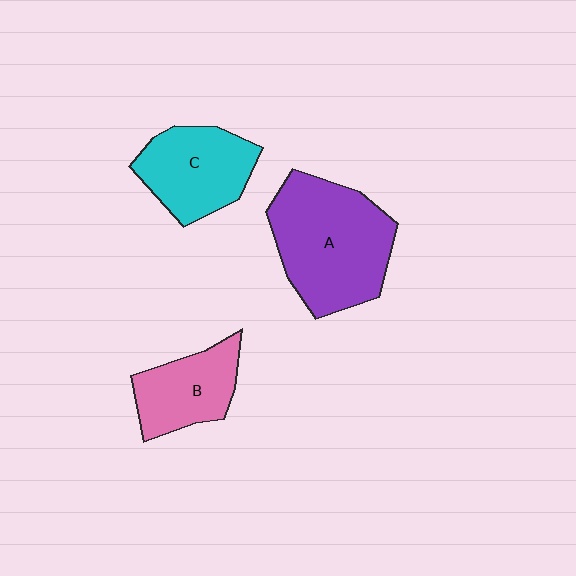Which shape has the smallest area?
Shape B (pink).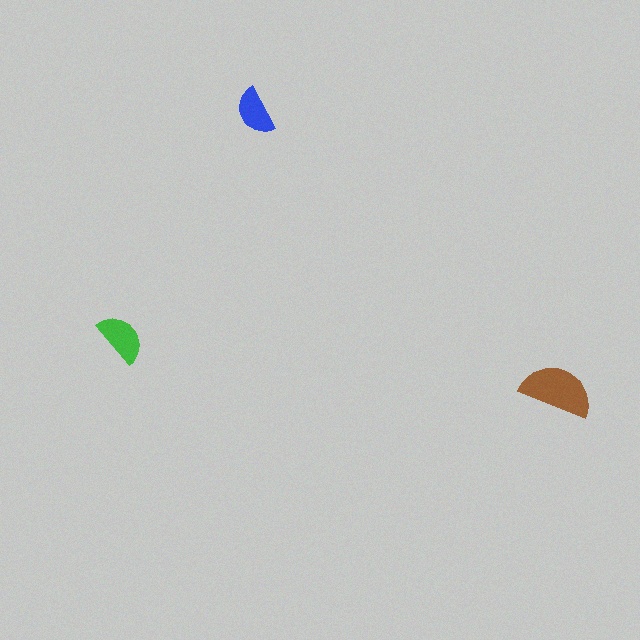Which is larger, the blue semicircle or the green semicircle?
The green one.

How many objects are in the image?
There are 3 objects in the image.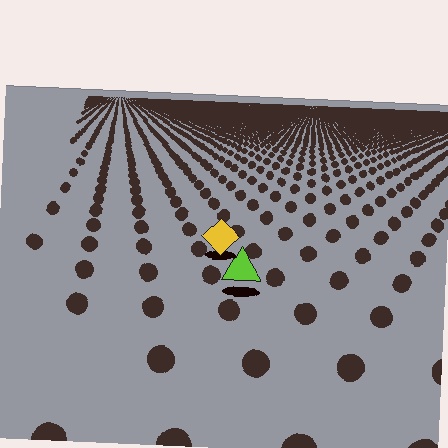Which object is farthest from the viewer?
The yellow diamond is farthest from the viewer. It appears smaller and the ground texture around it is denser.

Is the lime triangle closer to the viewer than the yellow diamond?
Yes. The lime triangle is closer — you can tell from the texture gradient: the ground texture is coarser near it.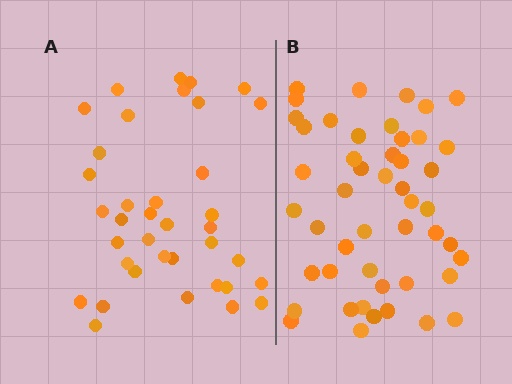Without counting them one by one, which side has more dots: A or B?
Region B (the right region) has more dots.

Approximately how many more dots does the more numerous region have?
Region B has roughly 12 or so more dots than region A.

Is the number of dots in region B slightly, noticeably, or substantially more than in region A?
Region B has noticeably more, but not dramatically so. The ratio is roughly 1.3 to 1.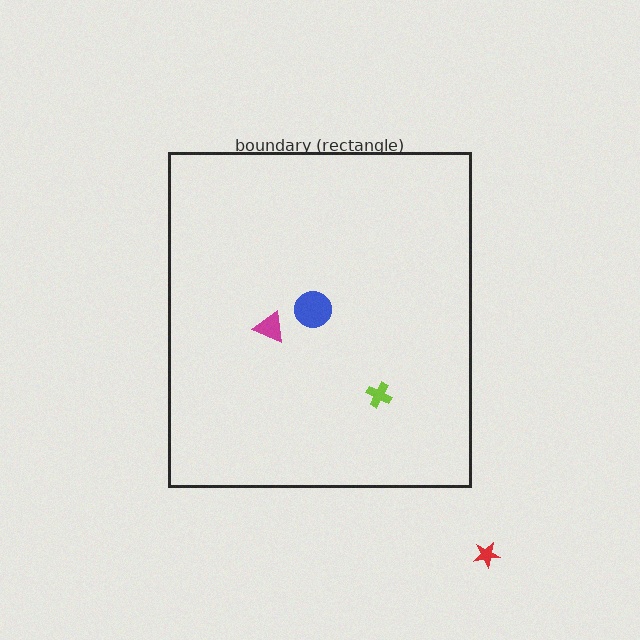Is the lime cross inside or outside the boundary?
Inside.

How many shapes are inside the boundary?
3 inside, 1 outside.